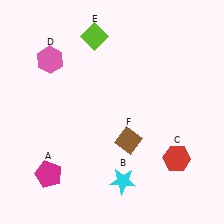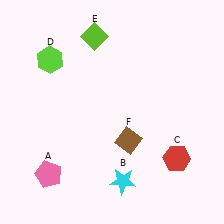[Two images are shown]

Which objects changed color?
A changed from magenta to pink. D changed from pink to lime.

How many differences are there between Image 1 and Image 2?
There are 2 differences between the two images.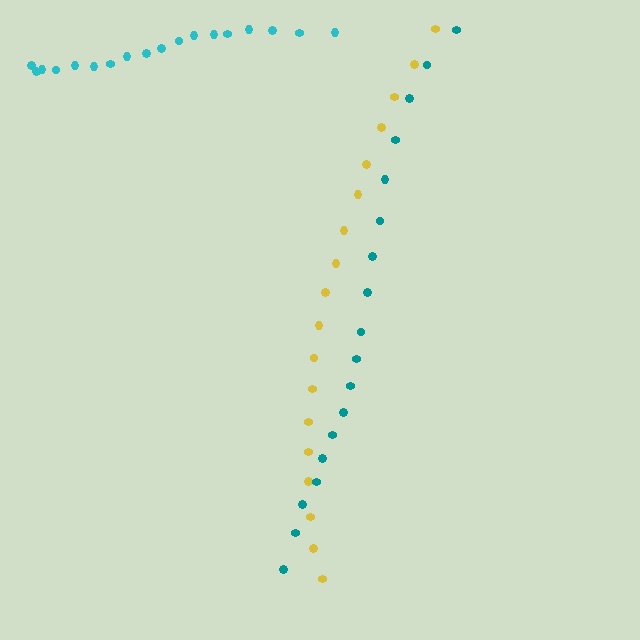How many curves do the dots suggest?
There are 3 distinct paths.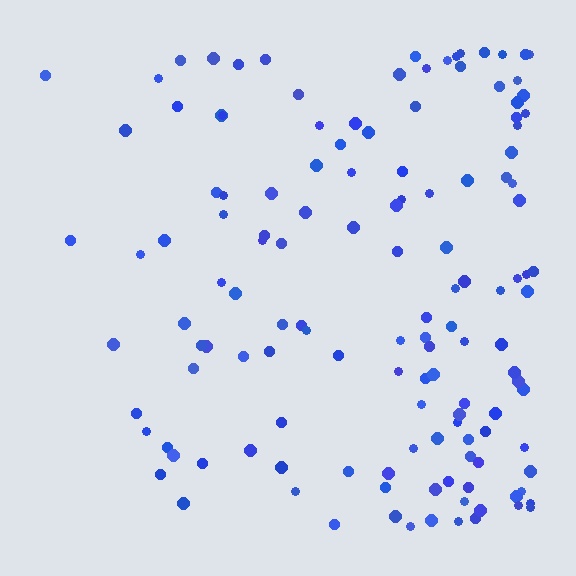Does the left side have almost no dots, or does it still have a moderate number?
Still a moderate number, just noticeably fewer than the right.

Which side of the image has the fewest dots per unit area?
The left.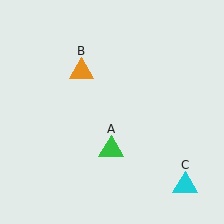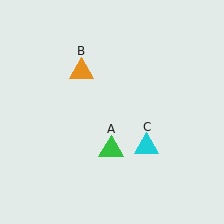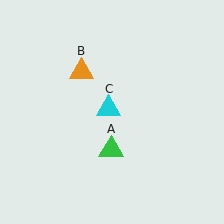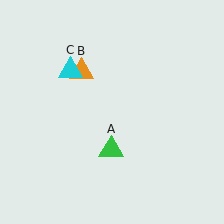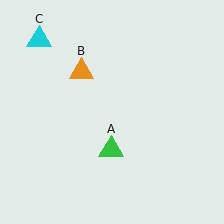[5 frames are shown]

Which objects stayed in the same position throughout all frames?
Green triangle (object A) and orange triangle (object B) remained stationary.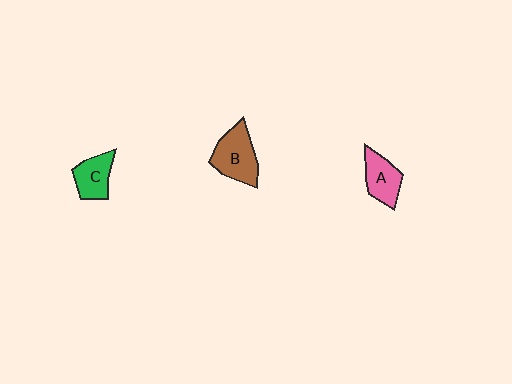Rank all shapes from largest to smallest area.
From largest to smallest: B (brown), A (pink), C (green).